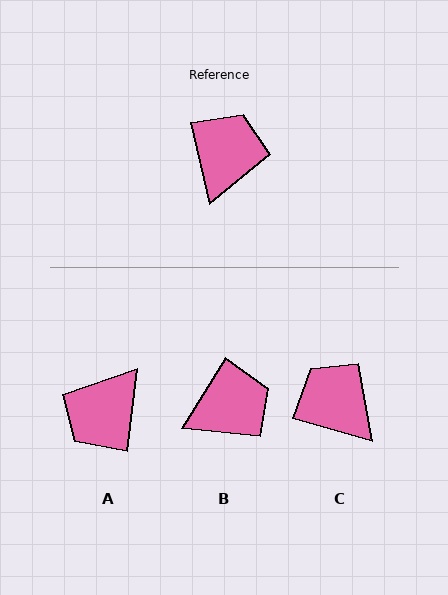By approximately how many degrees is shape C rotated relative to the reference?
Approximately 61 degrees counter-clockwise.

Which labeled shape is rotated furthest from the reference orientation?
A, about 160 degrees away.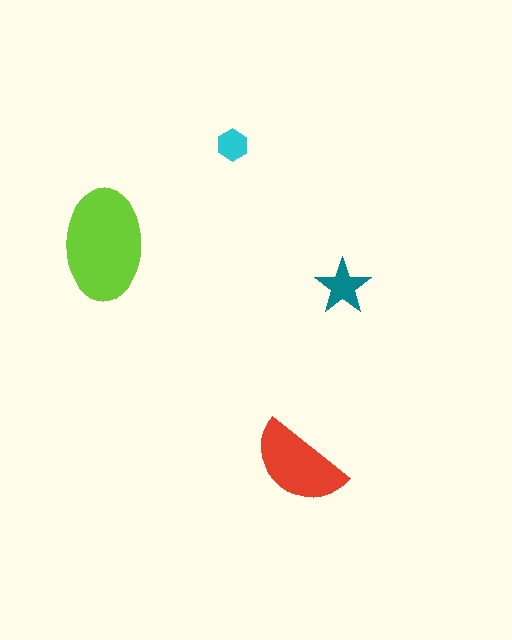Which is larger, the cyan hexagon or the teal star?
The teal star.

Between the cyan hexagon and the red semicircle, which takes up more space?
The red semicircle.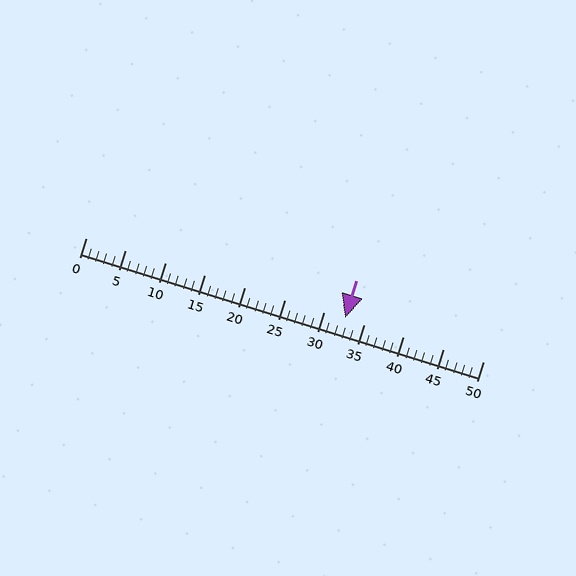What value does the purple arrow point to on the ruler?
The purple arrow points to approximately 33.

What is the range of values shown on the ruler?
The ruler shows values from 0 to 50.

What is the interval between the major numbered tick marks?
The major tick marks are spaced 5 units apart.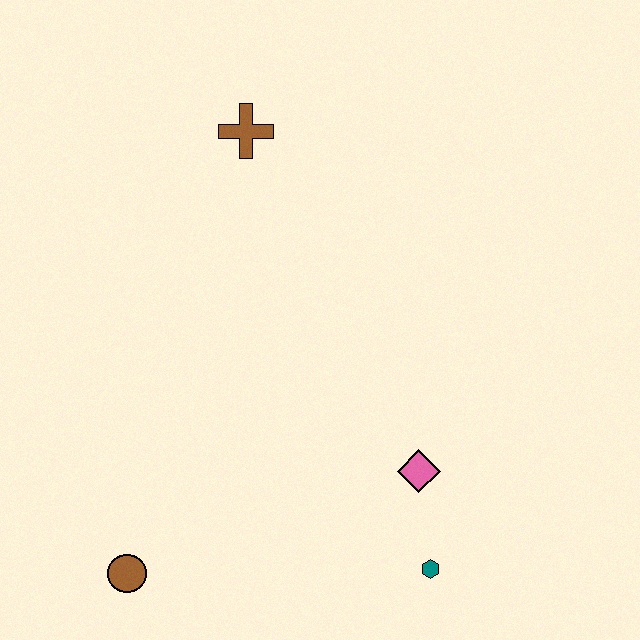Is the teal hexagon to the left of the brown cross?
No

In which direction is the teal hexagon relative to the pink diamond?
The teal hexagon is below the pink diamond.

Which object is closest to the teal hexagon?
The pink diamond is closest to the teal hexagon.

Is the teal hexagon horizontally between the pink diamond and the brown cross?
No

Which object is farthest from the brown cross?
The teal hexagon is farthest from the brown cross.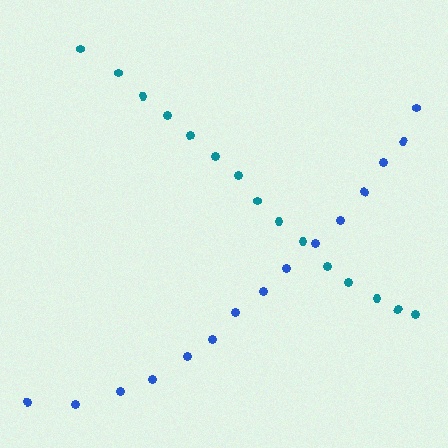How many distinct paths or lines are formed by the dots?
There are 2 distinct paths.